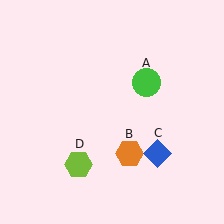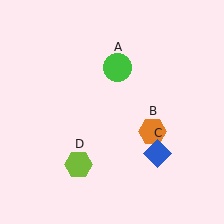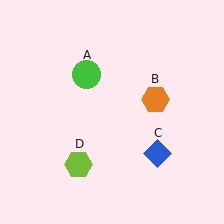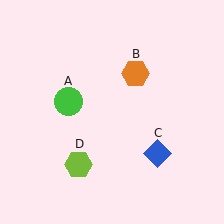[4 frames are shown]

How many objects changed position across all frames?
2 objects changed position: green circle (object A), orange hexagon (object B).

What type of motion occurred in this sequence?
The green circle (object A), orange hexagon (object B) rotated counterclockwise around the center of the scene.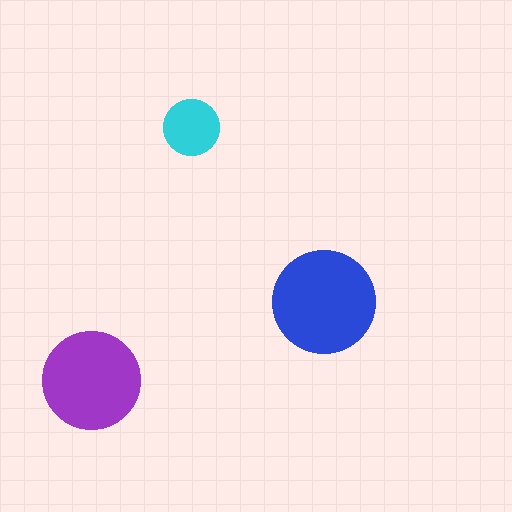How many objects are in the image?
There are 3 objects in the image.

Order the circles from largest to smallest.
the blue one, the purple one, the cyan one.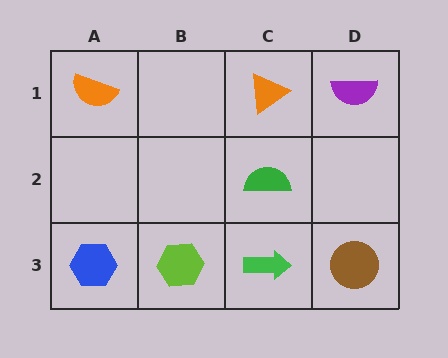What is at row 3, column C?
A green arrow.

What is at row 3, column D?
A brown circle.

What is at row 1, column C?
An orange triangle.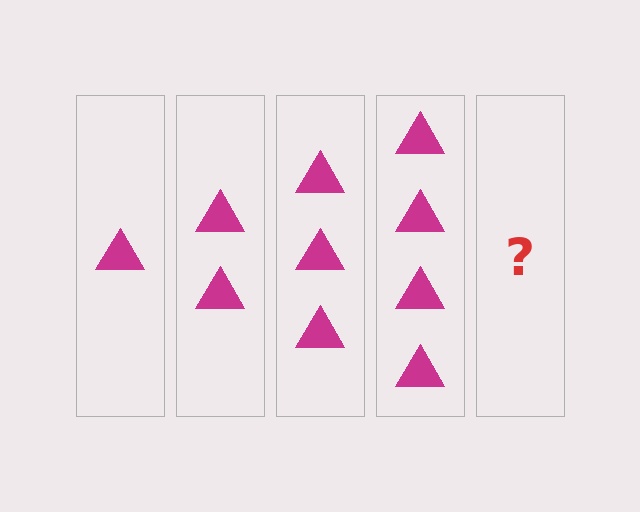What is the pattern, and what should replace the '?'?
The pattern is that each step adds one more triangle. The '?' should be 5 triangles.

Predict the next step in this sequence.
The next step is 5 triangles.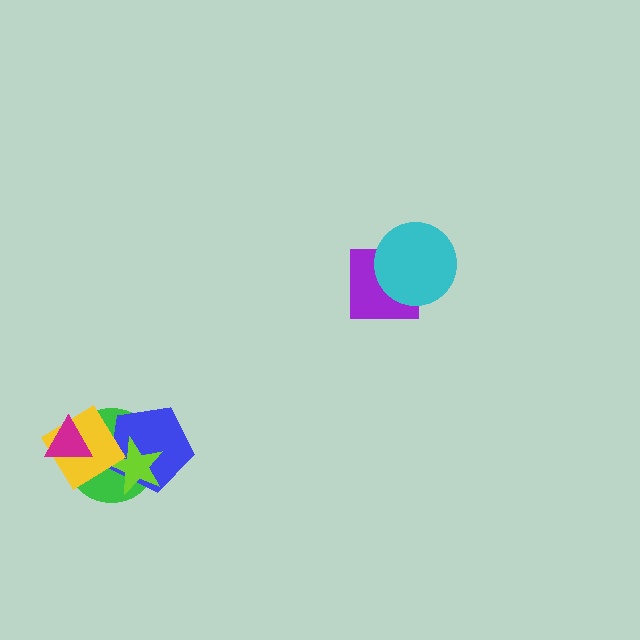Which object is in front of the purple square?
The cyan circle is in front of the purple square.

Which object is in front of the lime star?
The yellow diamond is in front of the lime star.